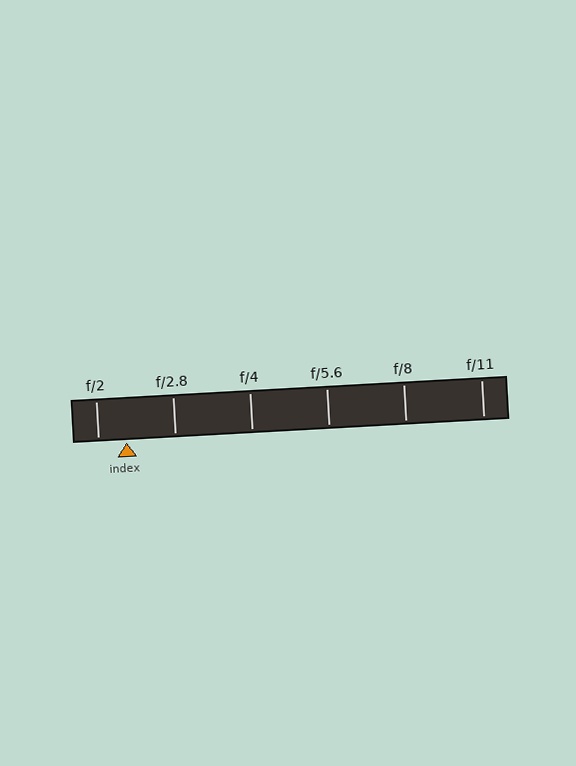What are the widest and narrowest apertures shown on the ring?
The widest aperture shown is f/2 and the narrowest is f/11.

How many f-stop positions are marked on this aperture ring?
There are 6 f-stop positions marked.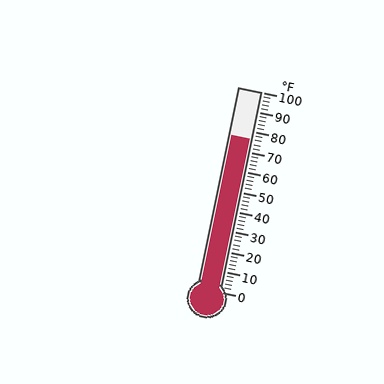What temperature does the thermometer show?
The thermometer shows approximately 76°F.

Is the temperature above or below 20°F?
The temperature is above 20°F.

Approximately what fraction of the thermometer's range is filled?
The thermometer is filled to approximately 75% of its range.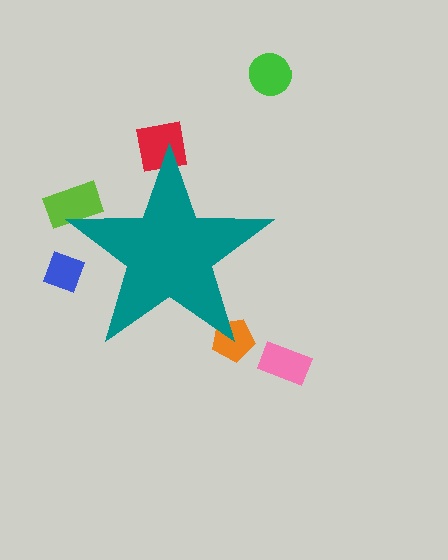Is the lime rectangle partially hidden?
Yes, the lime rectangle is partially hidden behind the teal star.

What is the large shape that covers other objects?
A teal star.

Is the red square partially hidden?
Yes, the red square is partially hidden behind the teal star.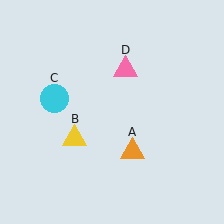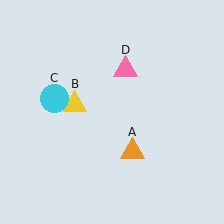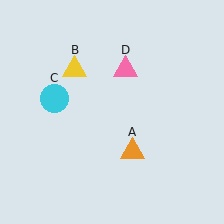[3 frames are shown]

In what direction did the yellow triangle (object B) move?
The yellow triangle (object B) moved up.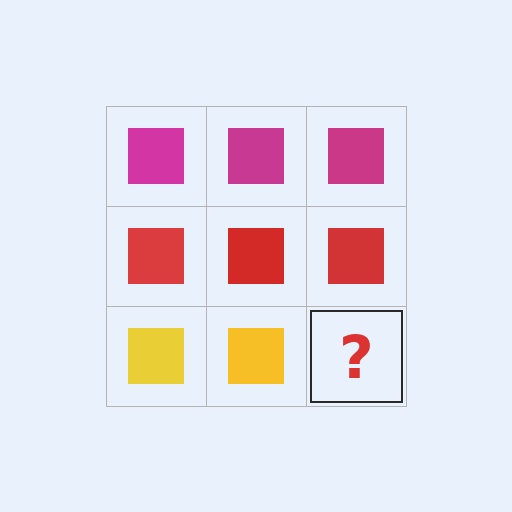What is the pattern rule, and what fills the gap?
The rule is that each row has a consistent color. The gap should be filled with a yellow square.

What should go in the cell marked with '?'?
The missing cell should contain a yellow square.